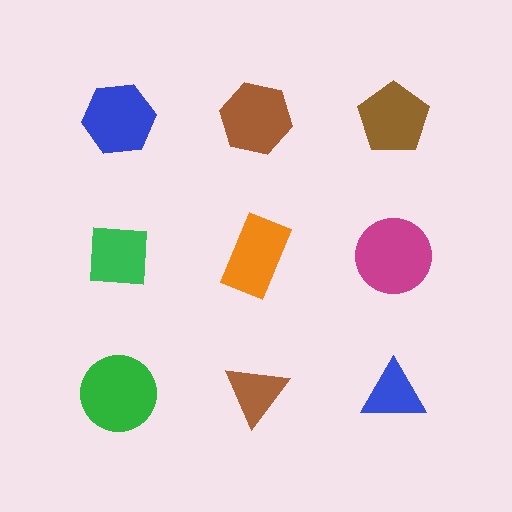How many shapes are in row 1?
3 shapes.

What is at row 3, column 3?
A blue triangle.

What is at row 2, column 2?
An orange rectangle.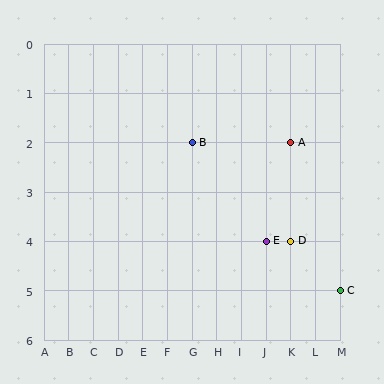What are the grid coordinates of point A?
Point A is at grid coordinates (K, 2).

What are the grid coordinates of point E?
Point E is at grid coordinates (J, 4).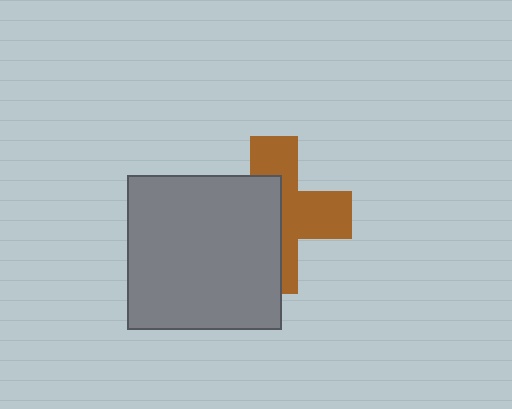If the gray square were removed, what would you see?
You would see the complete brown cross.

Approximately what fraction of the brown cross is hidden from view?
Roughly 50% of the brown cross is hidden behind the gray square.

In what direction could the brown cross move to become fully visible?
The brown cross could move right. That would shift it out from behind the gray square entirely.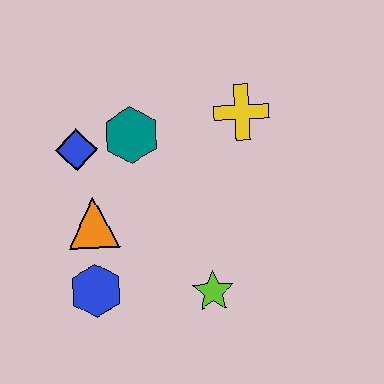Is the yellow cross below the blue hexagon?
No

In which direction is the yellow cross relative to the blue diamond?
The yellow cross is to the right of the blue diamond.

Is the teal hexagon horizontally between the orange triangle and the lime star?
Yes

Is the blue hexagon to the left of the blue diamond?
No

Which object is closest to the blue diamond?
The teal hexagon is closest to the blue diamond.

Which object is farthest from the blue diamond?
The lime star is farthest from the blue diamond.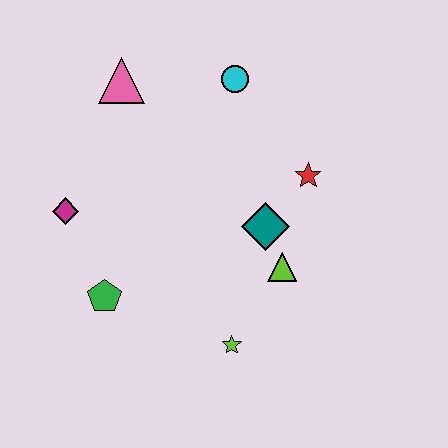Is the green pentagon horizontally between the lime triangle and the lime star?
No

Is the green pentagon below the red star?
Yes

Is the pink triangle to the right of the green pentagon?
Yes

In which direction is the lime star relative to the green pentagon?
The lime star is to the right of the green pentagon.